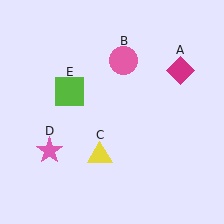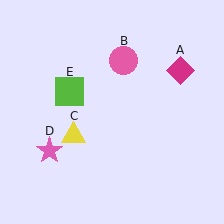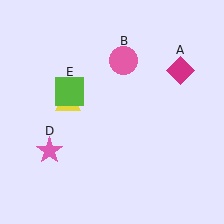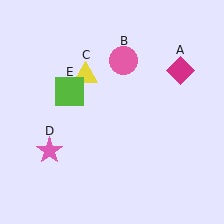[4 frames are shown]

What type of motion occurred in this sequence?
The yellow triangle (object C) rotated clockwise around the center of the scene.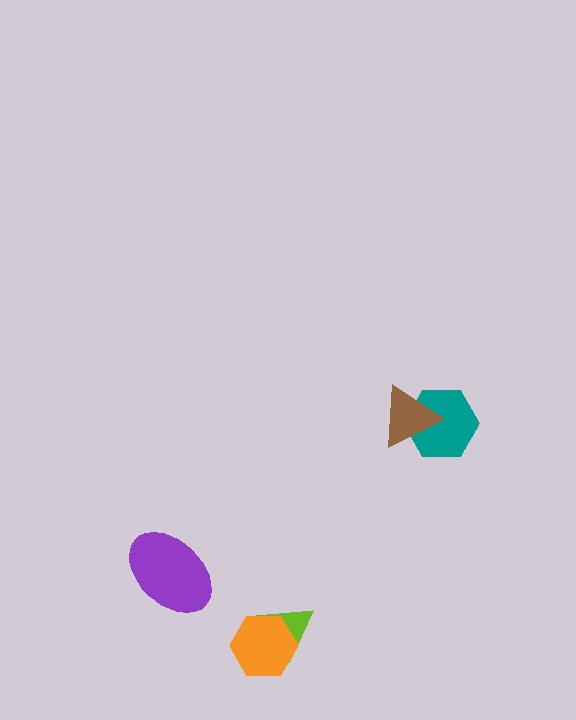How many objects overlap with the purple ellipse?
0 objects overlap with the purple ellipse.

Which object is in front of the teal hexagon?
The brown triangle is in front of the teal hexagon.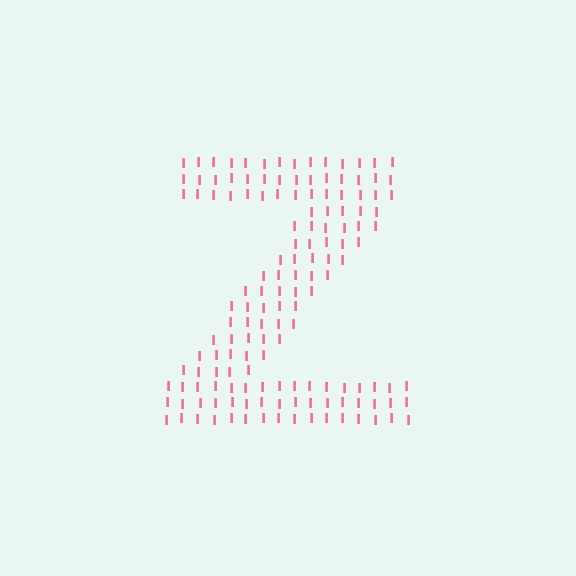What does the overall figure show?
The overall figure shows the letter Z.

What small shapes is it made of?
It is made of small letter I's.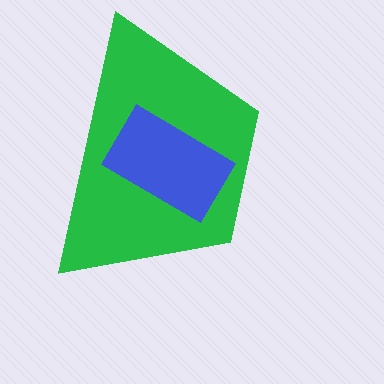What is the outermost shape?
The green trapezoid.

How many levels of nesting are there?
2.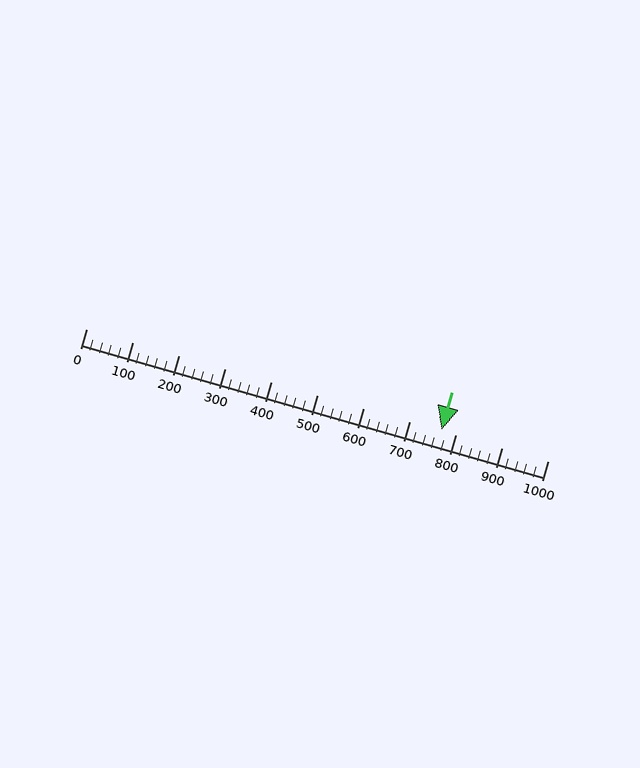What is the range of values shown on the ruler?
The ruler shows values from 0 to 1000.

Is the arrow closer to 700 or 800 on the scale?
The arrow is closer to 800.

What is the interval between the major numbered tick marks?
The major tick marks are spaced 100 units apart.